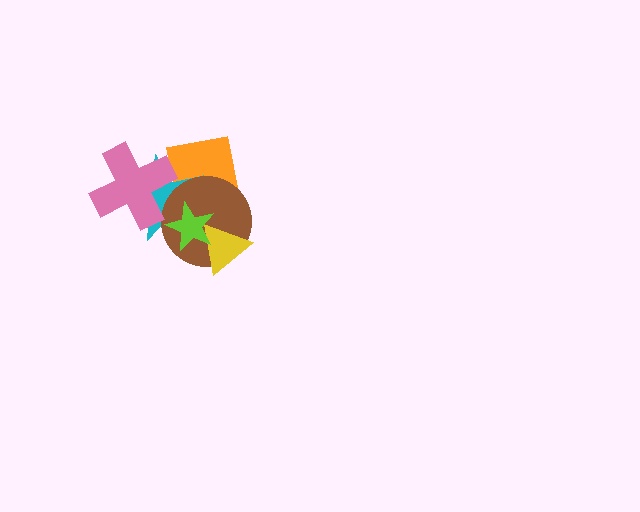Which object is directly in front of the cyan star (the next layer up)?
The brown circle is directly in front of the cyan star.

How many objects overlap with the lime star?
3 objects overlap with the lime star.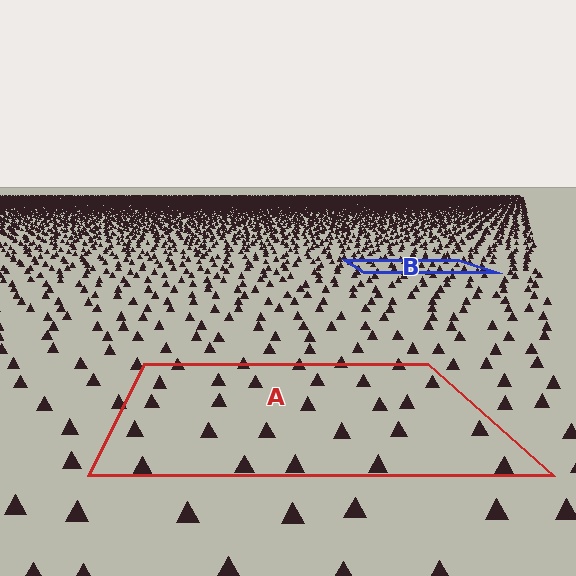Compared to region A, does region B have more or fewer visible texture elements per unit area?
Region B has more texture elements per unit area — they are packed more densely because it is farther away.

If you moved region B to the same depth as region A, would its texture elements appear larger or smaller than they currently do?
They would appear larger. At a closer depth, the same texture elements are projected at a bigger on-screen size.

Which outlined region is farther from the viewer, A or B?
Region B is farther from the viewer — the texture elements inside it appear smaller and more densely packed.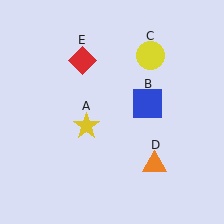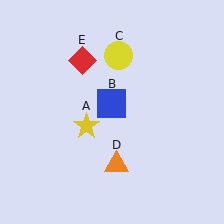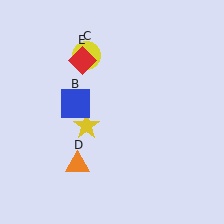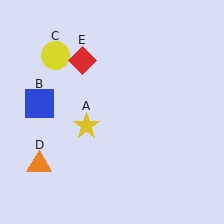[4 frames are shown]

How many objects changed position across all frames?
3 objects changed position: blue square (object B), yellow circle (object C), orange triangle (object D).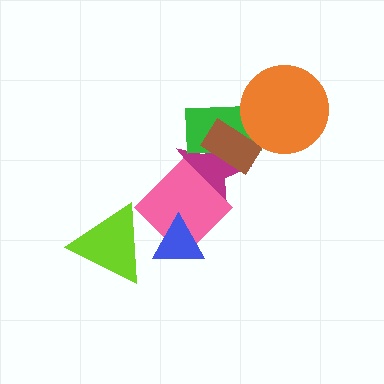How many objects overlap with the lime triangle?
2 objects overlap with the lime triangle.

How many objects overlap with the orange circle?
1 object overlaps with the orange circle.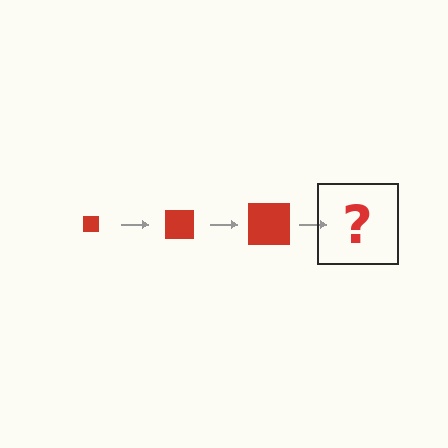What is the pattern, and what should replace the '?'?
The pattern is that the square gets progressively larger each step. The '?' should be a red square, larger than the previous one.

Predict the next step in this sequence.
The next step is a red square, larger than the previous one.